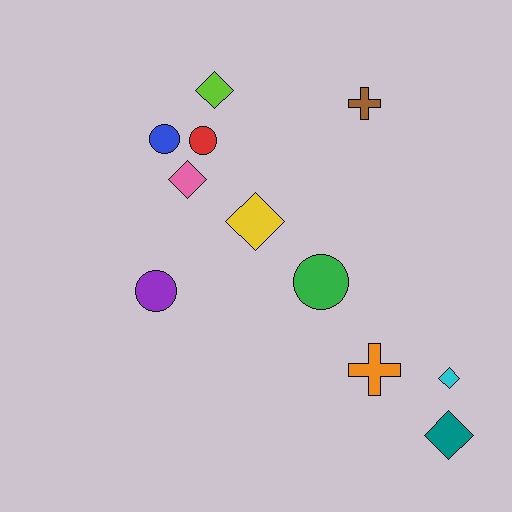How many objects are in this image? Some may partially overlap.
There are 11 objects.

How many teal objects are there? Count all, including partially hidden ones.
There is 1 teal object.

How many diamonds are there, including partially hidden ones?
There are 5 diamonds.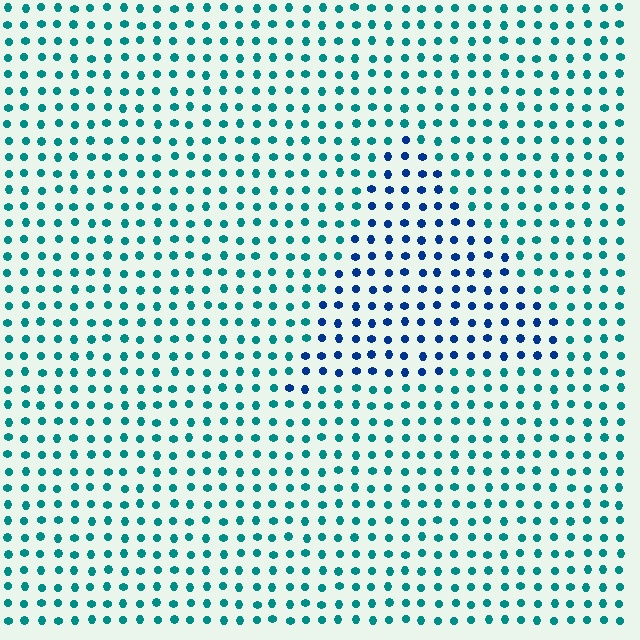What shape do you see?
I see a triangle.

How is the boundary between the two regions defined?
The boundary is defined purely by a slight shift in hue (about 42 degrees). Spacing, size, and orientation are identical on both sides.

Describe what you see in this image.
The image is filled with small teal elements in a uniform arrangement. A triangle-shaped region is visible where the elements are tinted to a slightly different hue, forming a subtle color boundary.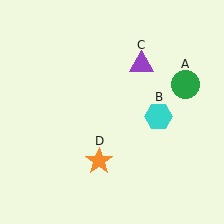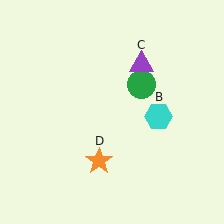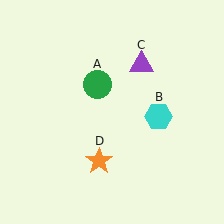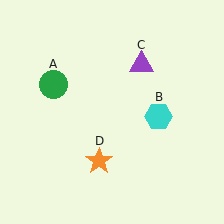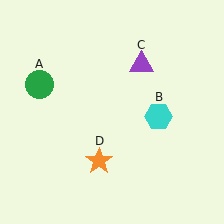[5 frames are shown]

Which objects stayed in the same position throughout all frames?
Cyan hexagon (object B) and purple triangle (object C) and orange star (object D) remained stationary.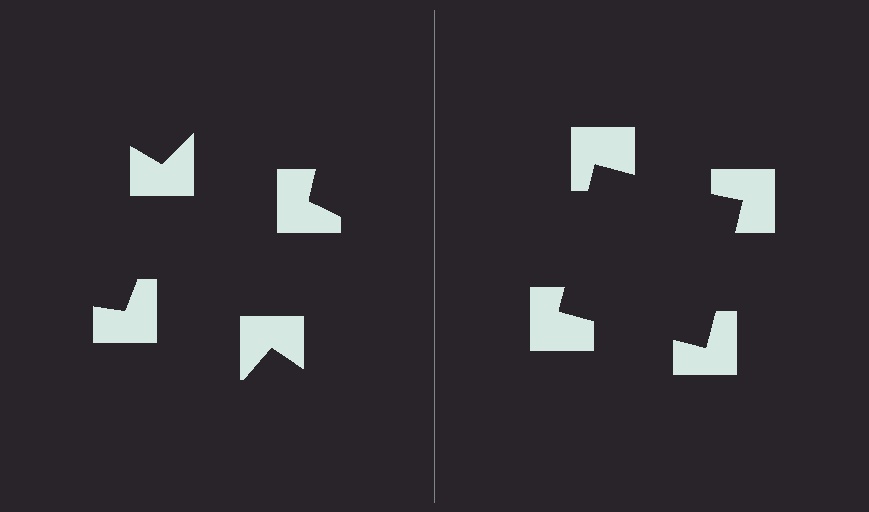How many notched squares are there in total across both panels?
8 — 4 on each side.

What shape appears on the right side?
An illusory square.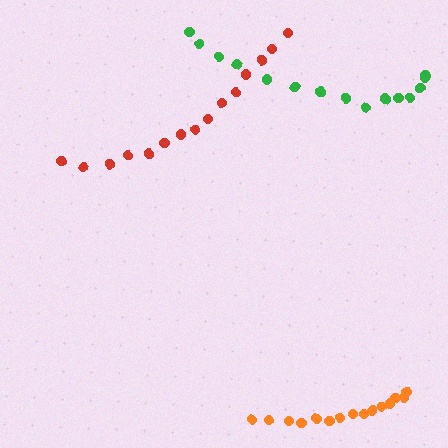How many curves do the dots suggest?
There are 3 distinct paths.